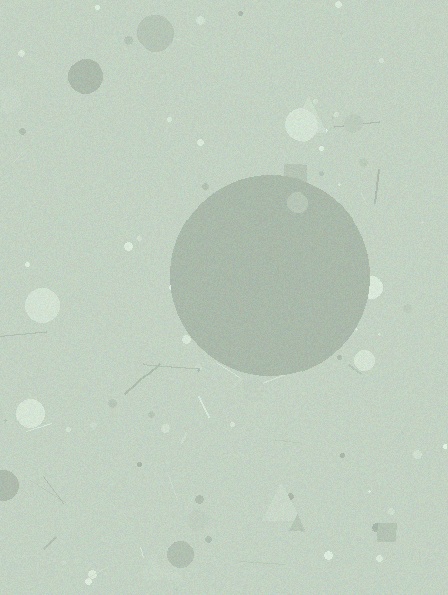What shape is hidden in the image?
A circle is hidden in the image.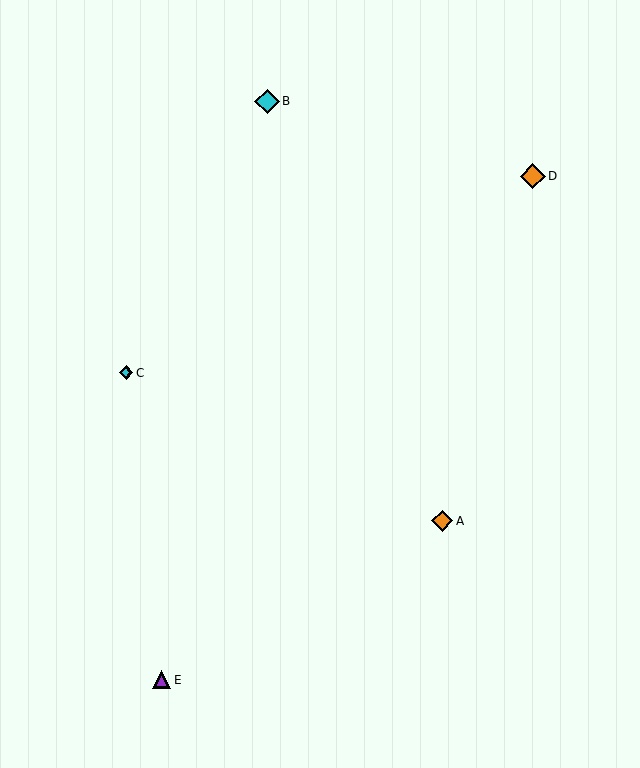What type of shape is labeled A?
Shape A is an orange diamond.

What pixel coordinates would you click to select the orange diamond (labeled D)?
Click at (533, 176) to select the orange diamond D.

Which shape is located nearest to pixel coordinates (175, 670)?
The purple triangle (labeled E) at (161, 680) is nearest to that location.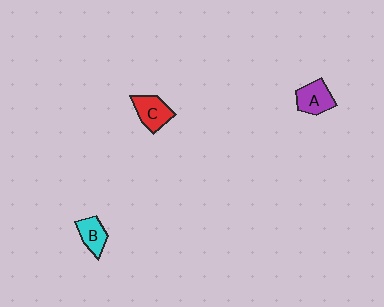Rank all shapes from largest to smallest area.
From largest to smallest: C (red), A (purple), B (cyan).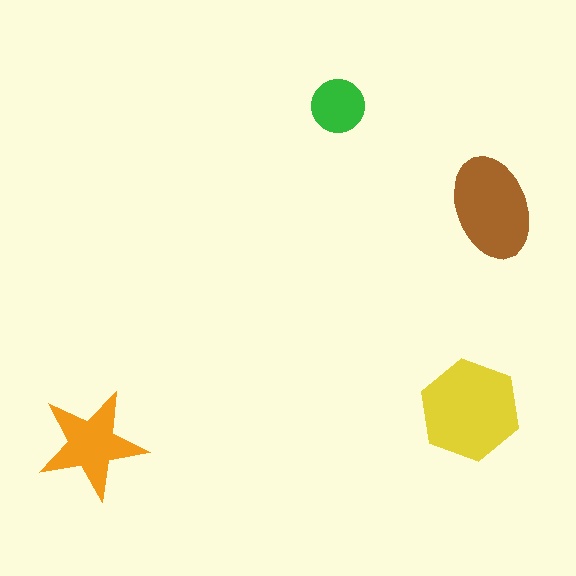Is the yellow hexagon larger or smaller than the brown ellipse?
Larger.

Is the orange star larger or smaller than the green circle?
Larger.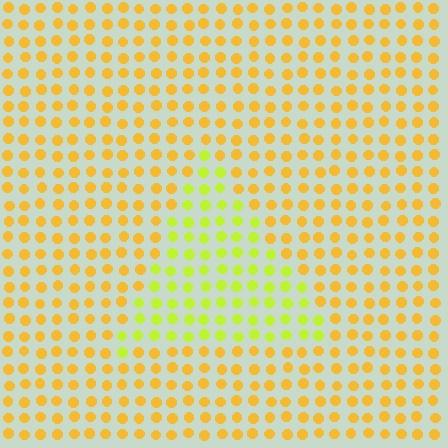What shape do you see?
I see a triangle.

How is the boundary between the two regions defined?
The boundary is defined purely by a slight shift in hue (about 35 degrees). Spacing, size, and orientation are identical on both sides.